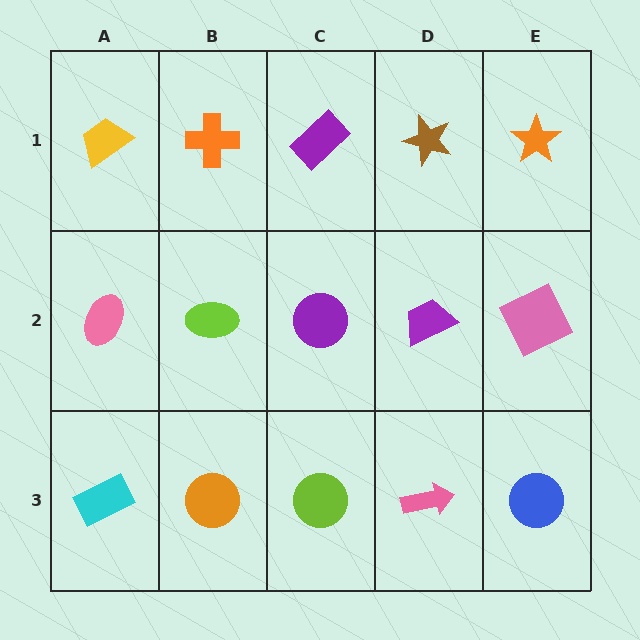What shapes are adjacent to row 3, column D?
A purple trapezoid (row 2, column D), a lime circle (row 3, column C), a blue circle (row 3, column E).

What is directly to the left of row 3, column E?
A pink arrow.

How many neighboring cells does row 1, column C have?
3.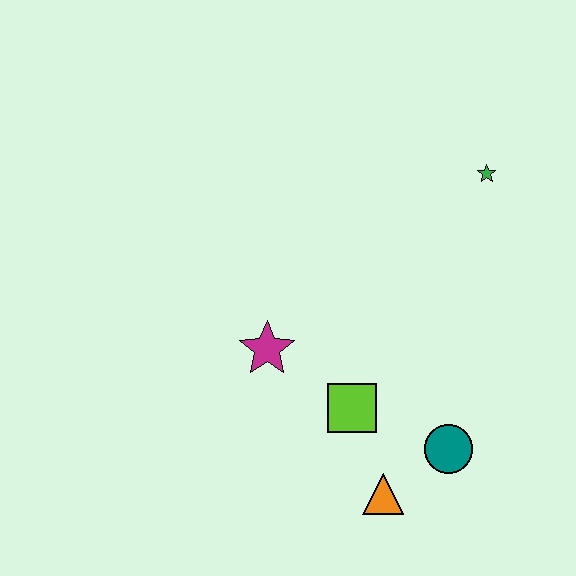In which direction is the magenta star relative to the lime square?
The magenta star is to the left of the lime square.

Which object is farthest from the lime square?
The green star is farthest from the lime square.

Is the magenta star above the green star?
No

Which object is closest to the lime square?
The orange triangle is closest to the lime square.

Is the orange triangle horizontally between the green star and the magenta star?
Yes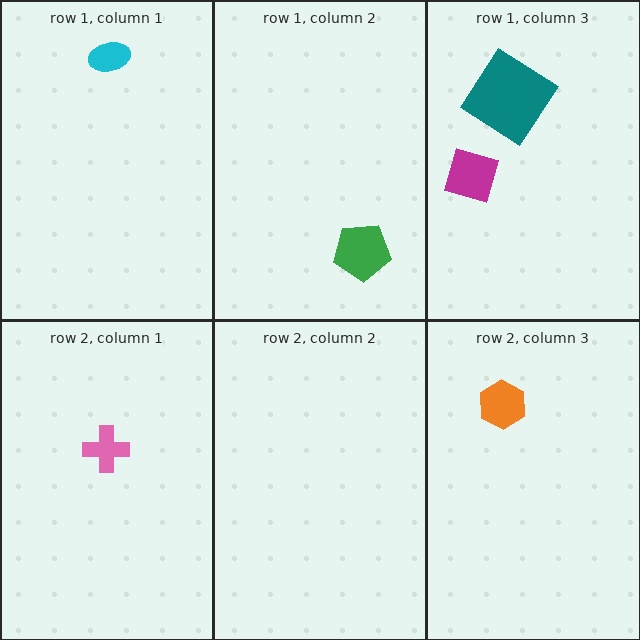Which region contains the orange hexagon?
The row 2, column 3 region.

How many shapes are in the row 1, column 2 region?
1.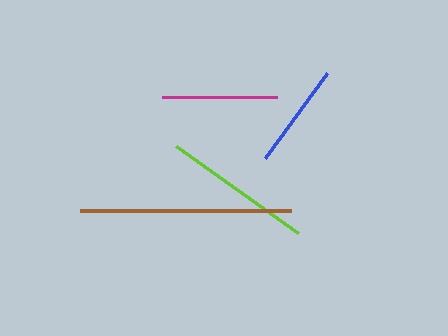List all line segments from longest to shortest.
From longest to shortest: brown, lime, magenta, blue.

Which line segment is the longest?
The brown line is the longest at approximately 211 pixels.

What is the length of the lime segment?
The lime segment is approximately 150 pixels long.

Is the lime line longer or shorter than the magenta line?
The lime line is longer than the magenta line.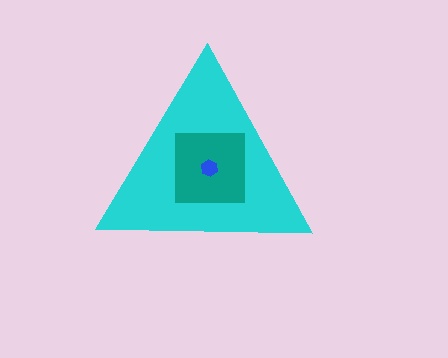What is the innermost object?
The blue hexagon.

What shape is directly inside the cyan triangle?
The teal square.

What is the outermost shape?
The cyan triangle.